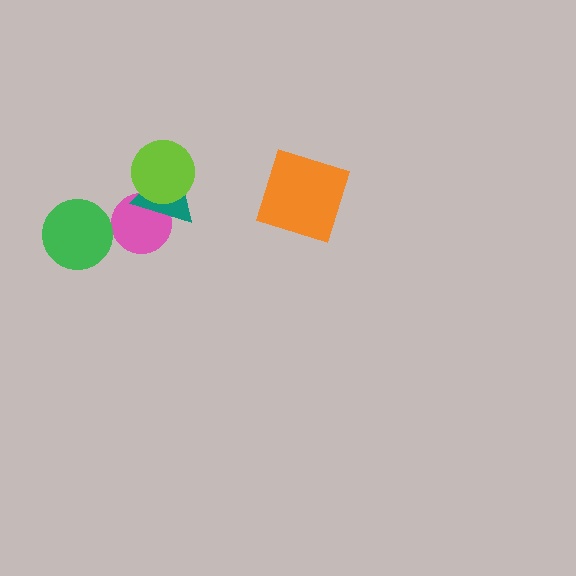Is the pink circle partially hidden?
Yes, it is partially covered by another shape.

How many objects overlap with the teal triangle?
2 objects overlap with the teal triangle.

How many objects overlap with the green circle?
0 objects overlap with the green circle.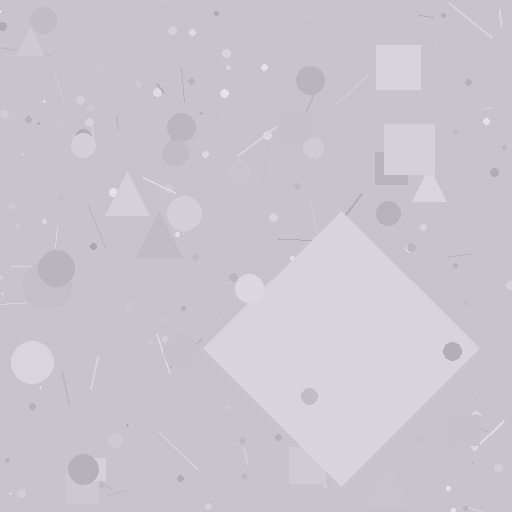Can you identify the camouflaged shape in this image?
The camouflaged shape is a diamond.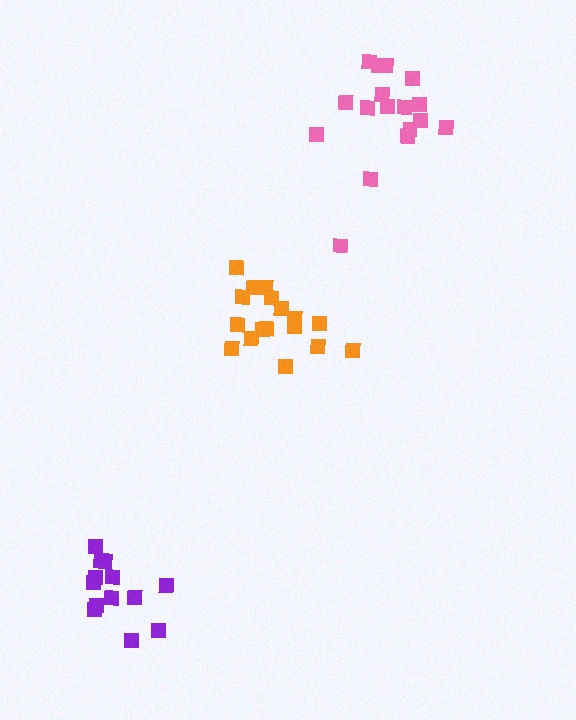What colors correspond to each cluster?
The clusters are colored: purple, pink, orange.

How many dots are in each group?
Group 1: 13 dots, Group 2: 17 dots, Group 3: 17 dots (47 total).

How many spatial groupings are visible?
There are 3 spatial groupings.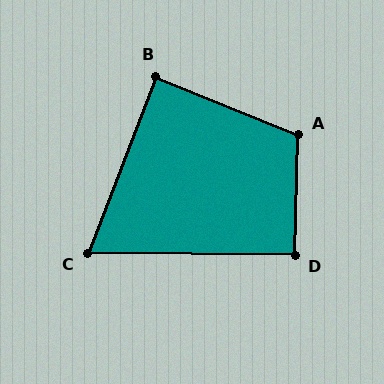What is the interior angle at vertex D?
Approximately 91 degrees (approximately right).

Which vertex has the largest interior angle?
A, at approximately 110 degrees.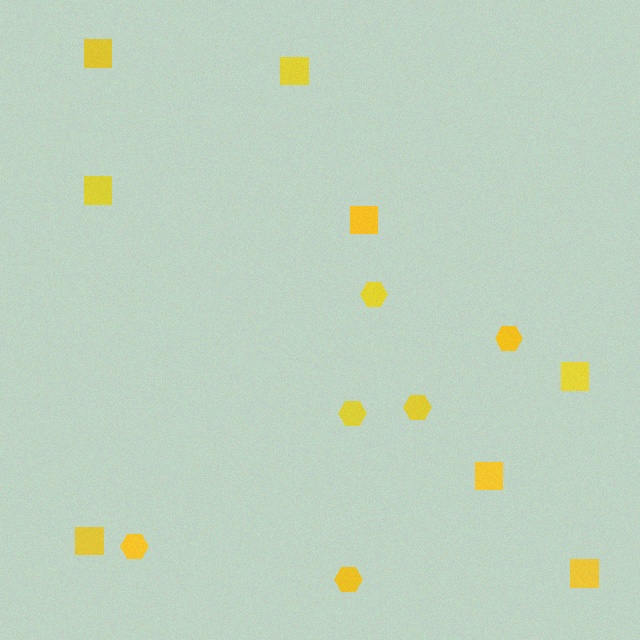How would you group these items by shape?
There are 2 groups: one group of squares (8) and one group of hexagons (6).